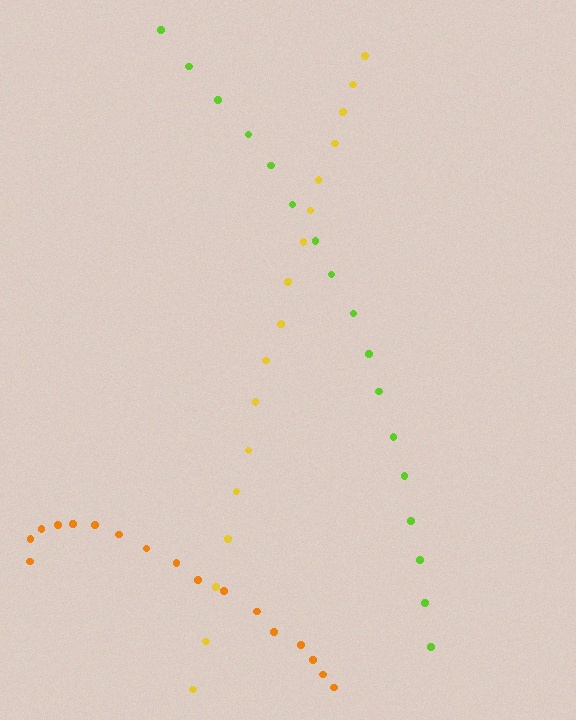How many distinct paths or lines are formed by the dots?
There are 3 distinct paths.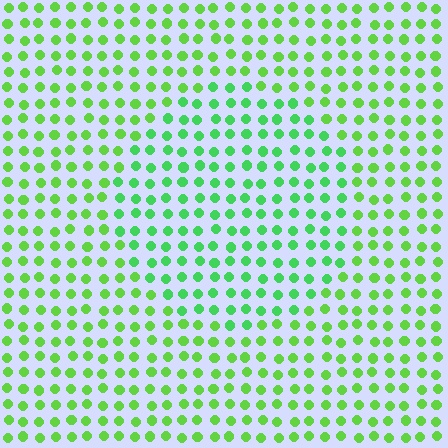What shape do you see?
I see a circle.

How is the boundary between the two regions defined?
The boundary is defined purely by a slight shift in hue (about 24 degrees). Spacing, size, and orientation are identical on both sides.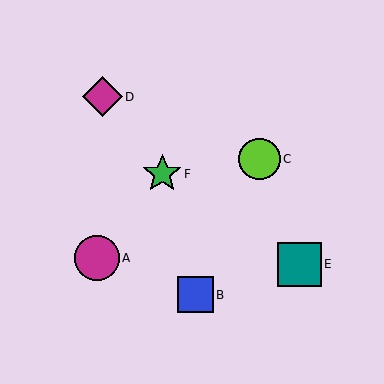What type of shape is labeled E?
Shape E is a teal square.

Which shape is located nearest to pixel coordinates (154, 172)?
The green star (labeled F) at (162, 174) is nearest to that location.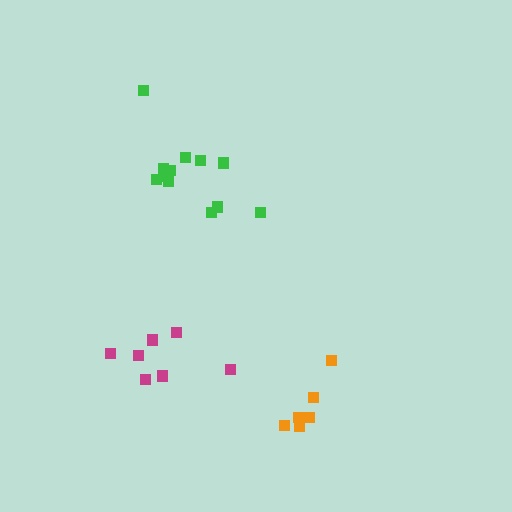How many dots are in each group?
Group 1: 7 dots, Group 2: 12 dots, Group 3: 7 dots (26 total).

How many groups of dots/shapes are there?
There are 3 groups.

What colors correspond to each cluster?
The clusters are colored: orange, green, magenta.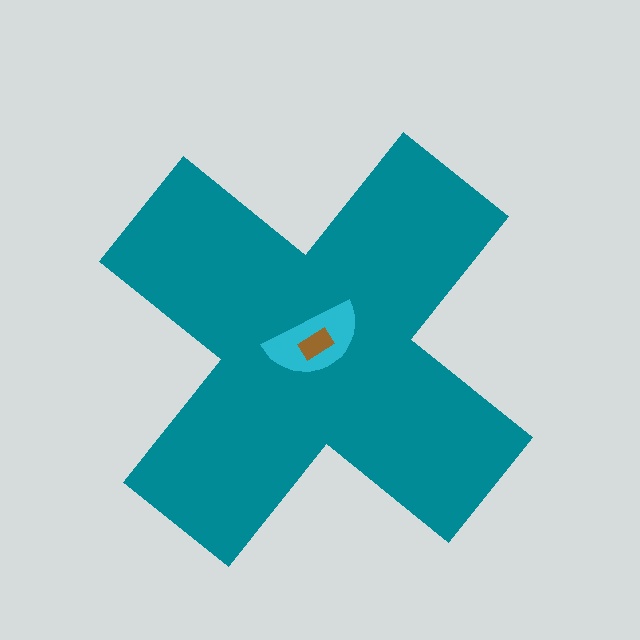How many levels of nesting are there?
3.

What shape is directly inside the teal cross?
The cyan semicircle.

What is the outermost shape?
The teal cross.